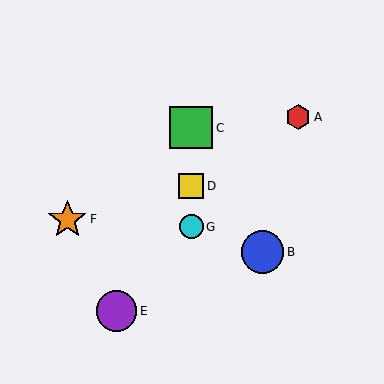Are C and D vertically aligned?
Yes, both are at x≈191.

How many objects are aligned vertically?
3 objects (C, D, G) are aligned vertically.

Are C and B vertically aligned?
No, C is at x≈191 and B is at x≈263.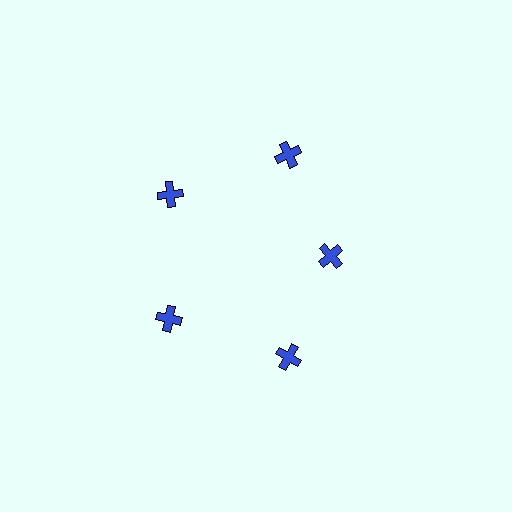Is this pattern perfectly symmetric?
No. The 5 blue crosses are arranged in a ring, but one element near the 3 o'clock position is pulled inward toward the center, breaking the 5-fold rotational symmetry.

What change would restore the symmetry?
The symmetry would be restored by moving it outward, back onto the ring so that all 5 crosses sit at equal angles and equal distance from the center.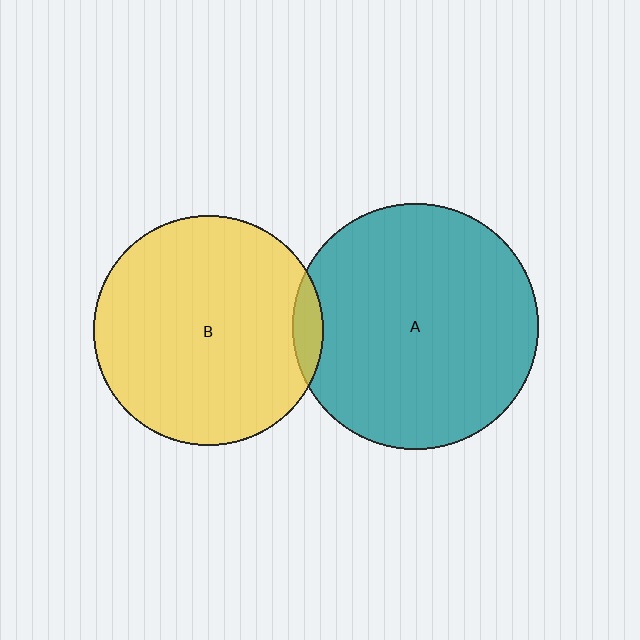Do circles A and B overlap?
Yes.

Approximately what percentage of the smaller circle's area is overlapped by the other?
Approximately 5%.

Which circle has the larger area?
Circle A (teal).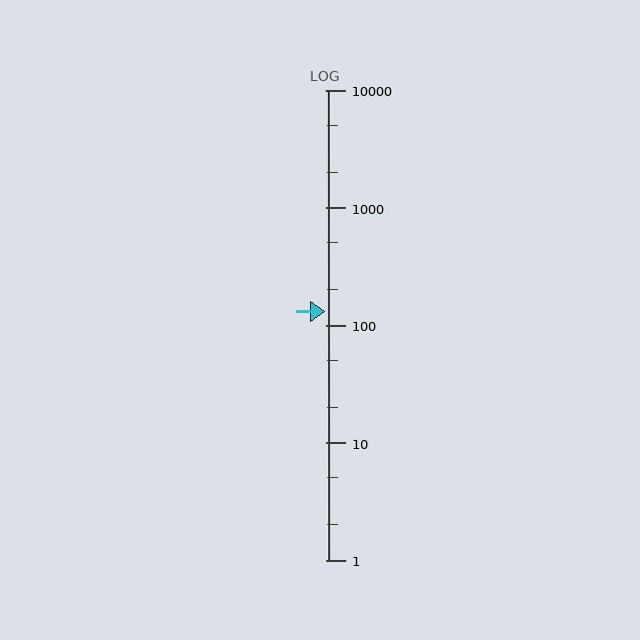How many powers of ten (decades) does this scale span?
The scale spans 4 decades, from 1 to 10000.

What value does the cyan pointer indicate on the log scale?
The pointer indicates approximately 130.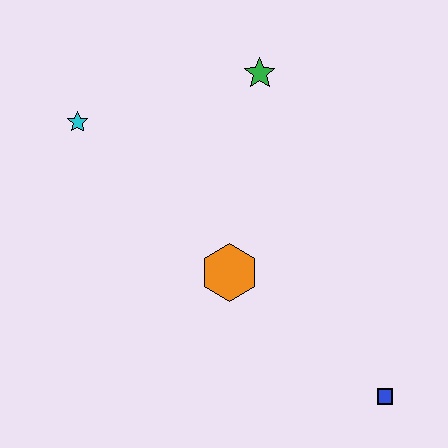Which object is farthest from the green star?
The blue square is farthest from the green star.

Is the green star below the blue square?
No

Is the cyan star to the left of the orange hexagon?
Yes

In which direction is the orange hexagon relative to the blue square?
The orange hexagon is to the left of the blue square.